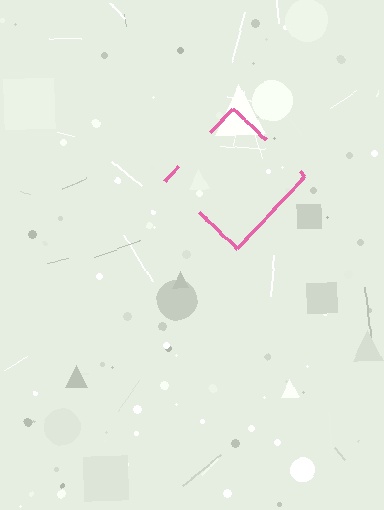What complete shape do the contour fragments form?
The contour fragments form a diamond.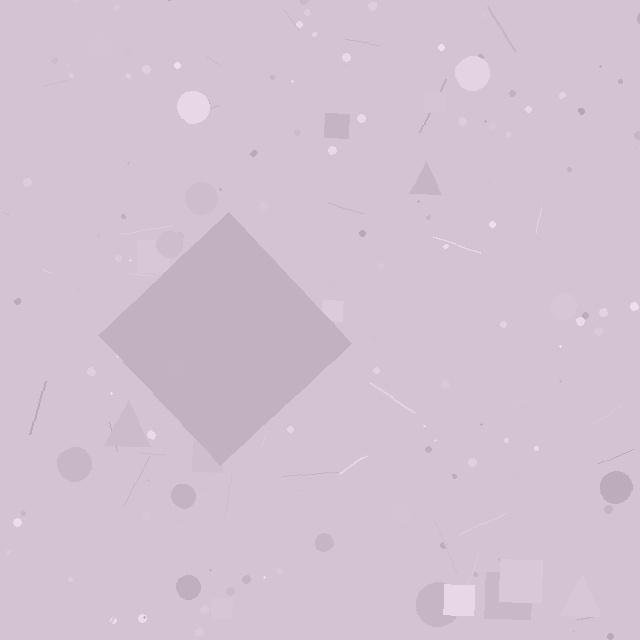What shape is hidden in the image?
A diamond is hidden in the image.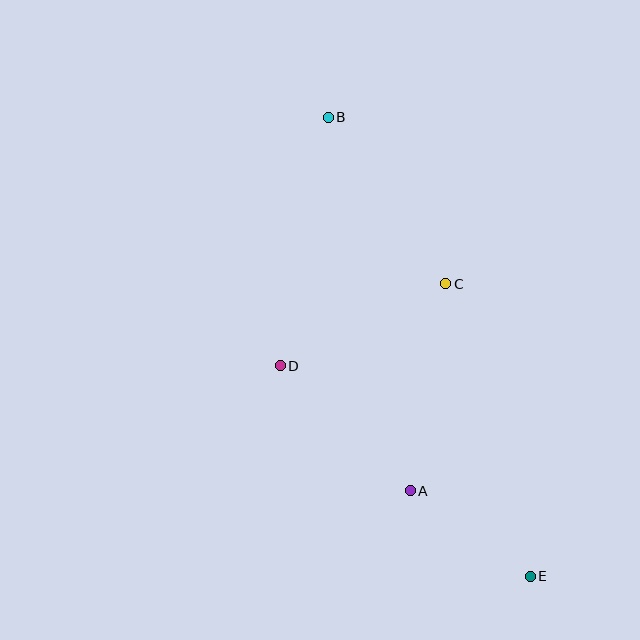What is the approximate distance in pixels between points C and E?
The distance between C and E is approximately 304 pixels.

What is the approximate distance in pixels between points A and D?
The distance between A and D is approximately 180 pixels.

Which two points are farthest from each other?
Points B and E are farthest from each other.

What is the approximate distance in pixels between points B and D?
The distance between B and D is approximately 253 pixels.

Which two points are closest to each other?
Points A and E are closest to each other.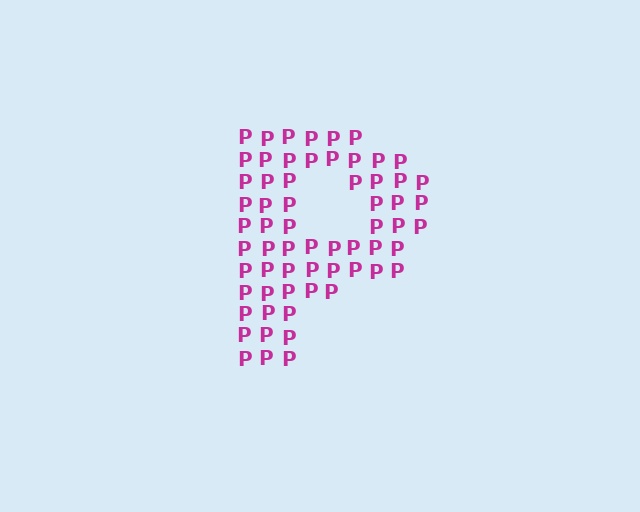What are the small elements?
The small elements are letter P's.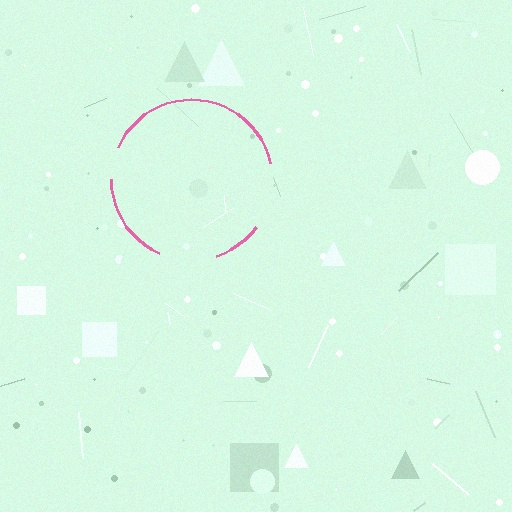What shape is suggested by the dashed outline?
The dashed outline suggests a circle.